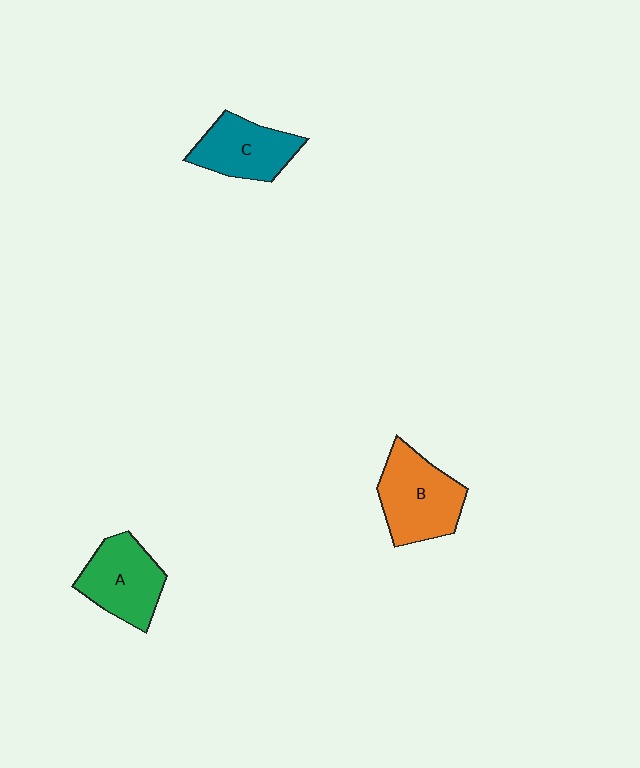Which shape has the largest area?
Shape B (orange).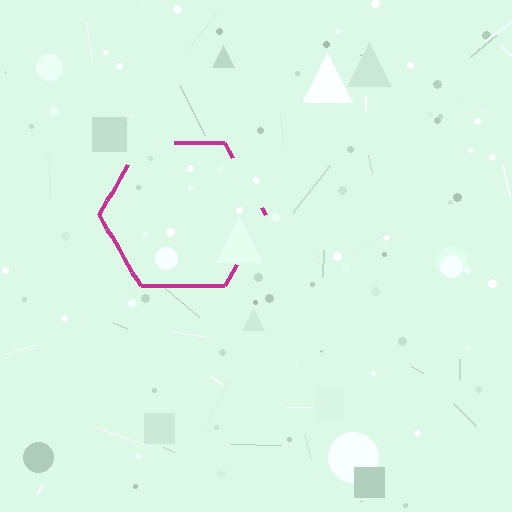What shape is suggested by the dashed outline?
The dashed outline suggests a hexagon.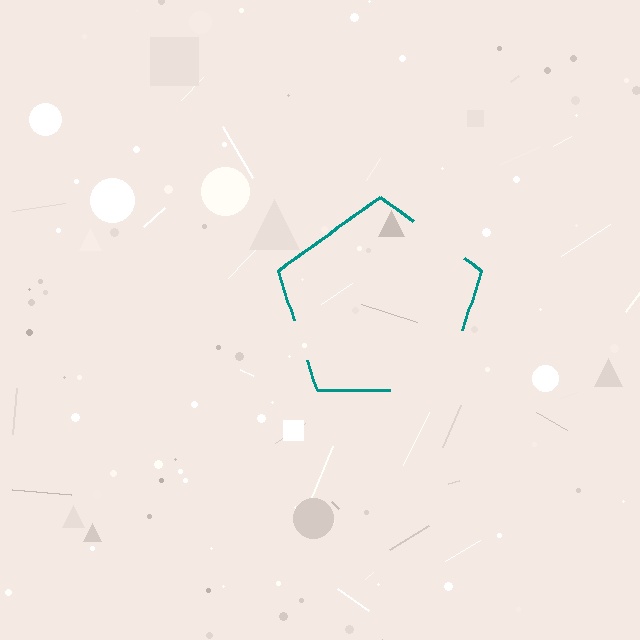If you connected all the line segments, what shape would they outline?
They would outline a pentagon.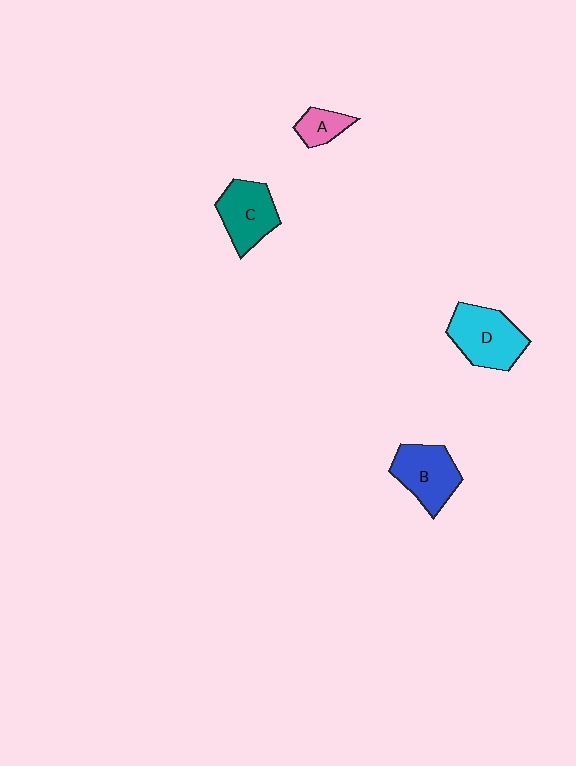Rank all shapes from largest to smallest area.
From largest to smallest: D (cyan), B (blue), C (teal), A (pink).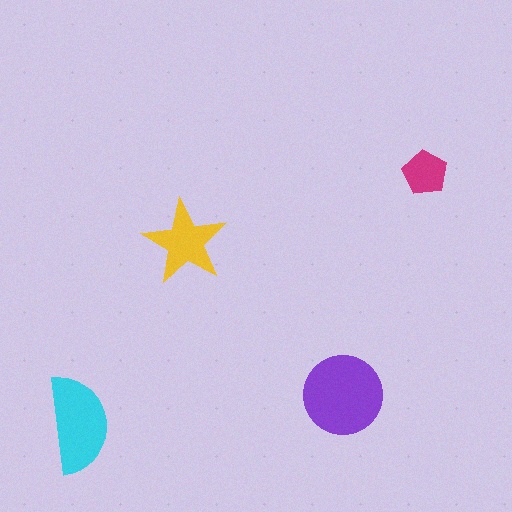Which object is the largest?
The purple circle.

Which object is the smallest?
The magenta pentagon.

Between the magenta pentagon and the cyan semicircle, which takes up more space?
The cyan semicircle.